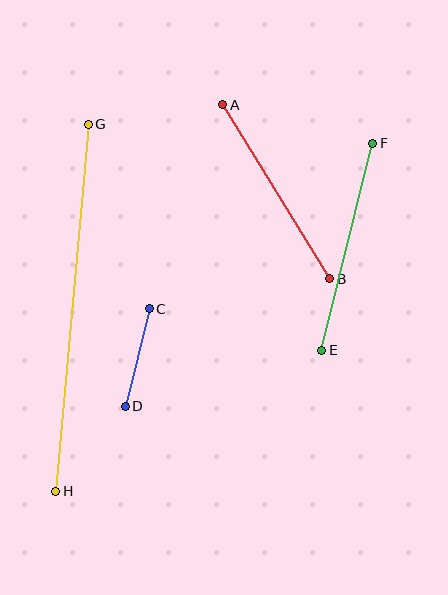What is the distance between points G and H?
The distance is approximately 369 pixels.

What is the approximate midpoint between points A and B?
The midpoint is at approximately (276, 192) pixels.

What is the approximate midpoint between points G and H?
The midpoint is at approximately (72, 308) pixels.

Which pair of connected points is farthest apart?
Points G and H are farthest apart.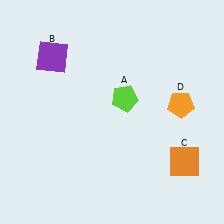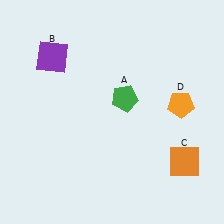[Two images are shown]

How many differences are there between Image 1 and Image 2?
There is 1 difference between the two images.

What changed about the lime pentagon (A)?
In Image 1, A is lime. In Image 2, it changed to green.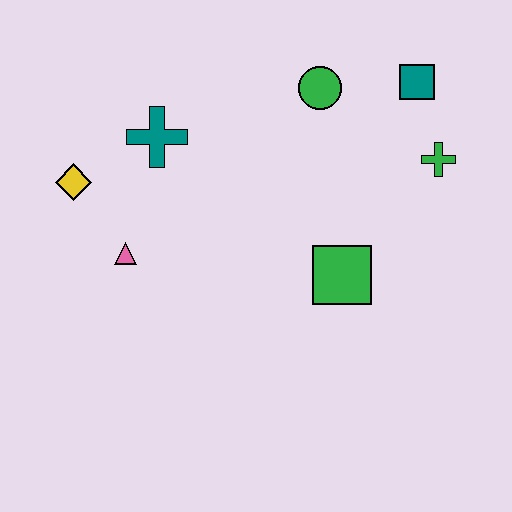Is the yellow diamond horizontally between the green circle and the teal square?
No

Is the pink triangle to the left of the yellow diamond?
No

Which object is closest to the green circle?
The teal square is closest to the green circle.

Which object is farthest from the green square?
The yellow diamond is farthest from the green square.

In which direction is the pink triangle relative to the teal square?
The pink triangle is to the left of the teal square.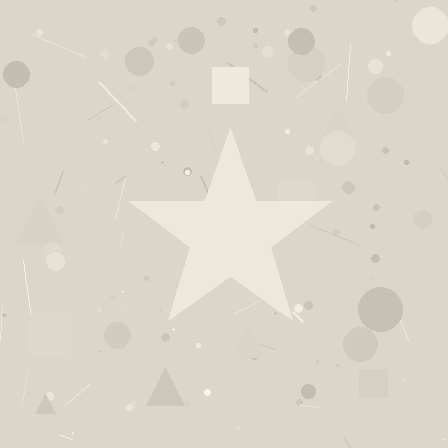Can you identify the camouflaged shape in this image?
The camouflaged shape is a star.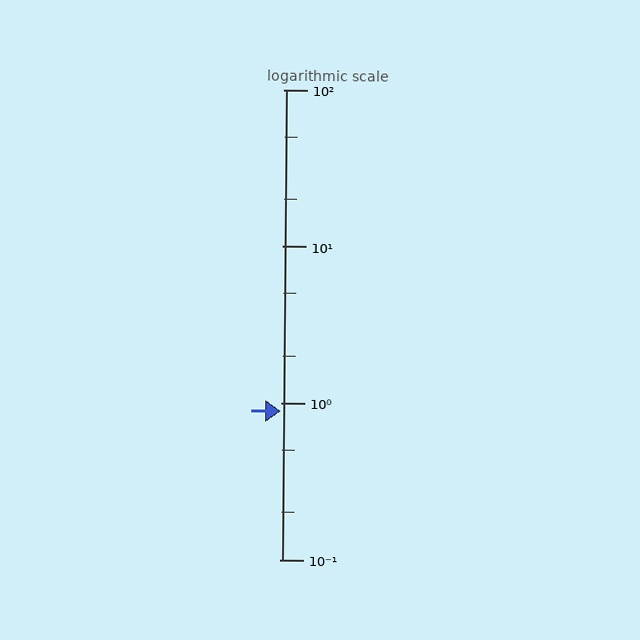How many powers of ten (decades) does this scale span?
The scale spans 3 decades, from 0.1 to 100.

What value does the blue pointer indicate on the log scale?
The pointer indicates approximately 0.89.